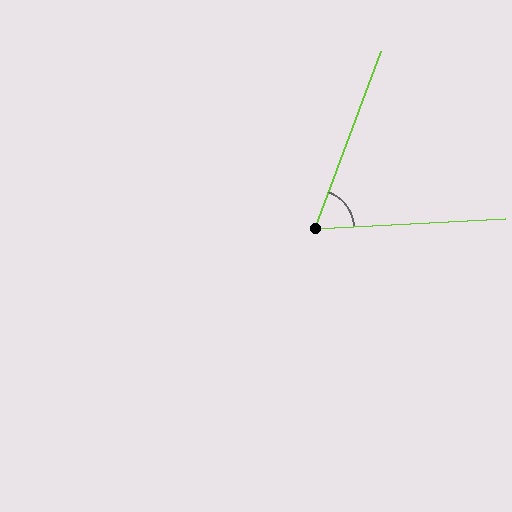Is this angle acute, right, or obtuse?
It is acute.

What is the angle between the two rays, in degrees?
Approximately 67 degrees.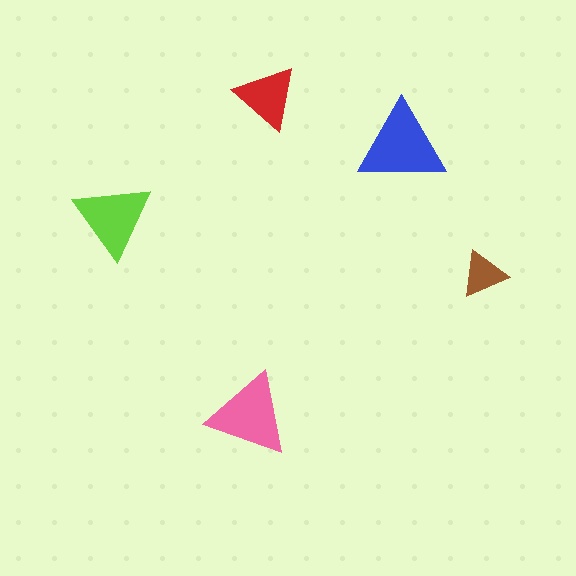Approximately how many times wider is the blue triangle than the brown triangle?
About 2 times wider.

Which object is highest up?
The red triangle is topmost.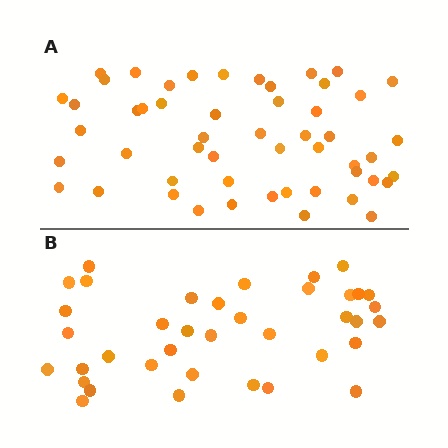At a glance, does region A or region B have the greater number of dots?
Region A (the top region) has more dots.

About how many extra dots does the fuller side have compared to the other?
Region A has approximately 15 more dots than region B.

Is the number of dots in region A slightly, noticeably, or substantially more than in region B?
Region A has noticeably more, but not dramatically so. The ratio is roughly 1.4 to 1.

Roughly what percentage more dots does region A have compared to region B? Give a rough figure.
About 35% more.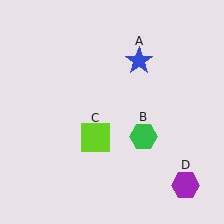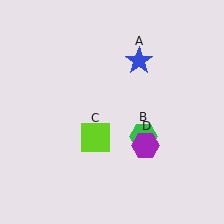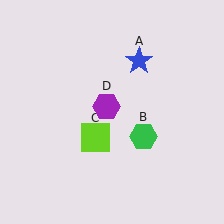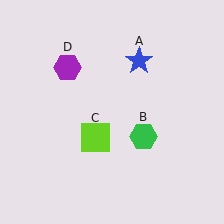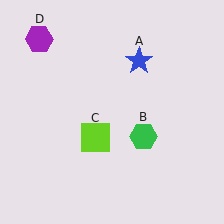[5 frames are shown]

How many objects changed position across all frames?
1 object changed position: purple hexagon (object D).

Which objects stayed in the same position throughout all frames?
Blue star (object A) and green hexagon (object B) and lime square (object C) remained stationary.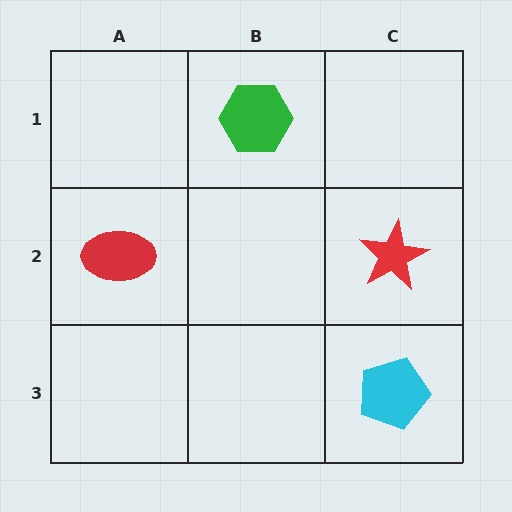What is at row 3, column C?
A cyan pentagon.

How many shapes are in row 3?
1 shape.